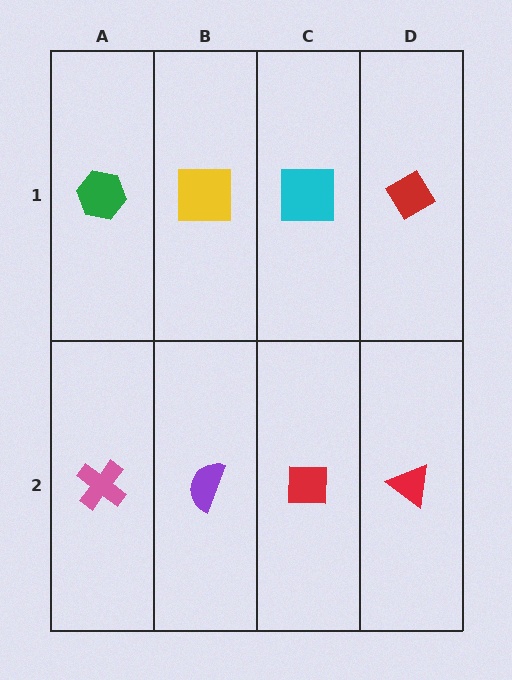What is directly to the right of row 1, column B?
A cyan square.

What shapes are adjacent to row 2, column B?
A yellow square (row 1, column B), a pink cross (row 2, column A), a red square (row 2, column C).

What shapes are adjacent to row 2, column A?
A green hexagon (row 1, column A), a purple semicircle (row 2, column B).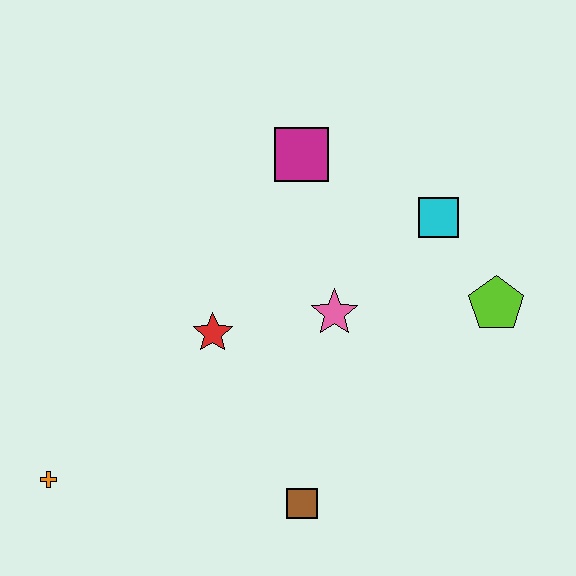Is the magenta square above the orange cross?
Yes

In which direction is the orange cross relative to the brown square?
The orange cross is to the left of the brown square.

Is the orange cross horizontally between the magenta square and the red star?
No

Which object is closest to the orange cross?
The red star is closest to the orange cross.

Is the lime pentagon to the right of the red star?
Yes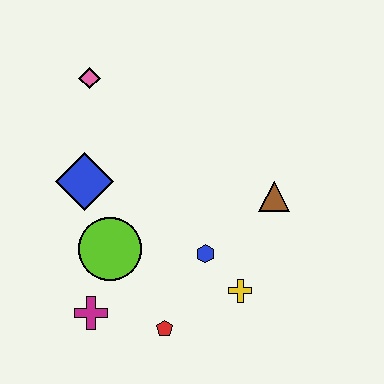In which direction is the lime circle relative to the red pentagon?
The lime circle is above the red pentagon.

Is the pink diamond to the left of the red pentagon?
Yes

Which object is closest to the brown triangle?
The blue hexagon is closest to the brown triangle.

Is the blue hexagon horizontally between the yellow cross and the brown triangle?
No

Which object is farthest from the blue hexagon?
The pink diamond is farthest from the blue hexagon.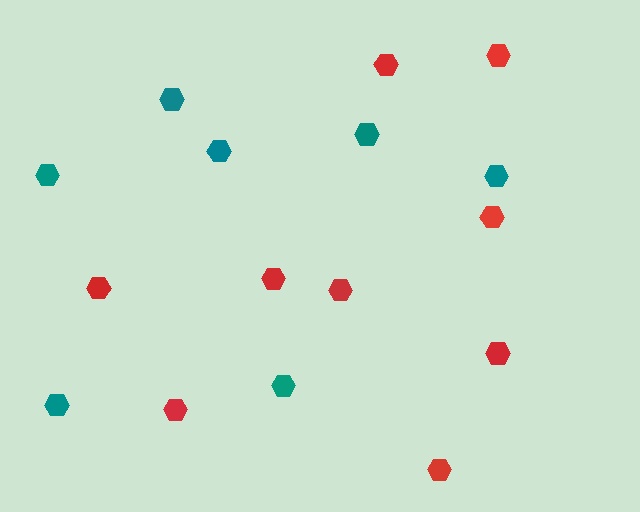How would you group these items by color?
There are 2 groups: one group of teal hexagons (7) and one group of red hexagons (9).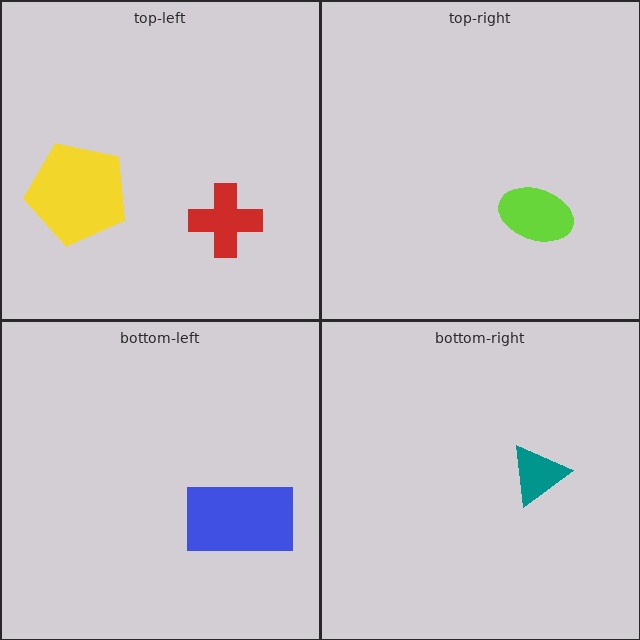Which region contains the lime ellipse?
The top-right region.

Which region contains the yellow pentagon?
The top-left region.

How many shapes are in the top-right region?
1.